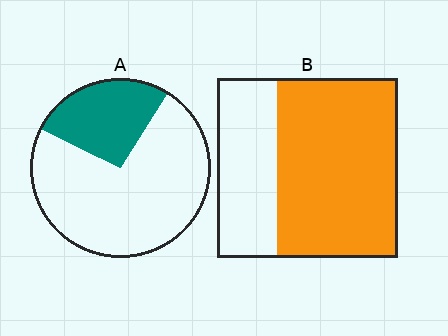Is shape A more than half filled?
No.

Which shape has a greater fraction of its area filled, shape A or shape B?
Shape B.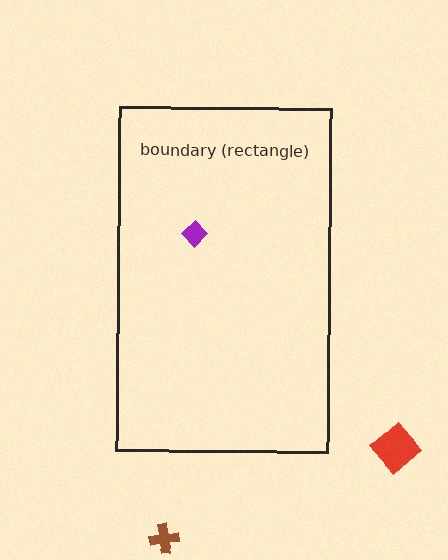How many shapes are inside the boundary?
1 inside, 2 outside.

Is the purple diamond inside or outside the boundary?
Inside.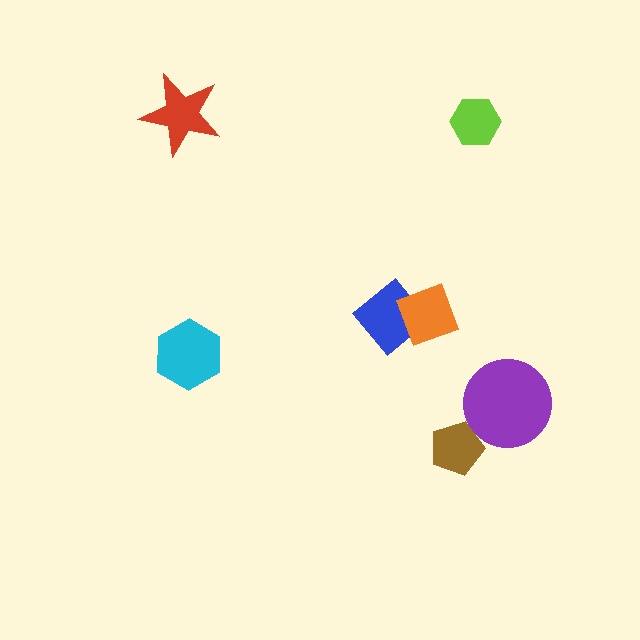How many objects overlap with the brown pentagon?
0 objects overlap with the brown pentagon.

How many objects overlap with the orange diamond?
1 object overlaps with the orange diamond.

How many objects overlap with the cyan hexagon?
0 objects overlap with the cyan hexagon.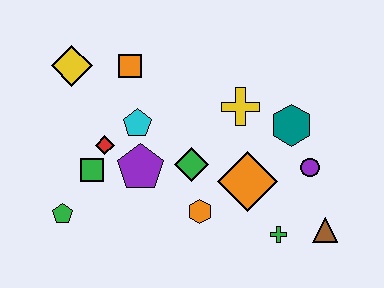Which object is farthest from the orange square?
The brown triangle is farthest from the orange square.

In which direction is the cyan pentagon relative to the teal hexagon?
The cyan pentagon is to the left of the teal hexagon.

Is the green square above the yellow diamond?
No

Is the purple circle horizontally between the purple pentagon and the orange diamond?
No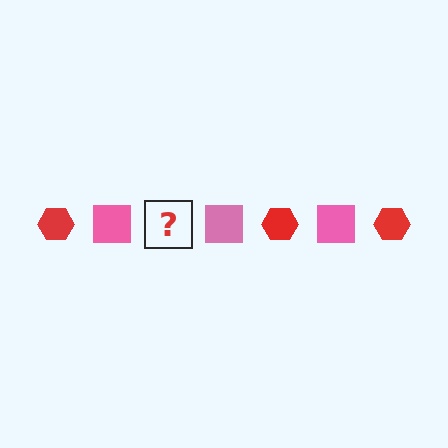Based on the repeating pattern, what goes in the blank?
The blank should be a red hexagon.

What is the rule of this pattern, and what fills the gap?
The rule is that the pattern alternates between red hexagon and pink square. The gap should be filled with a red hexagon.